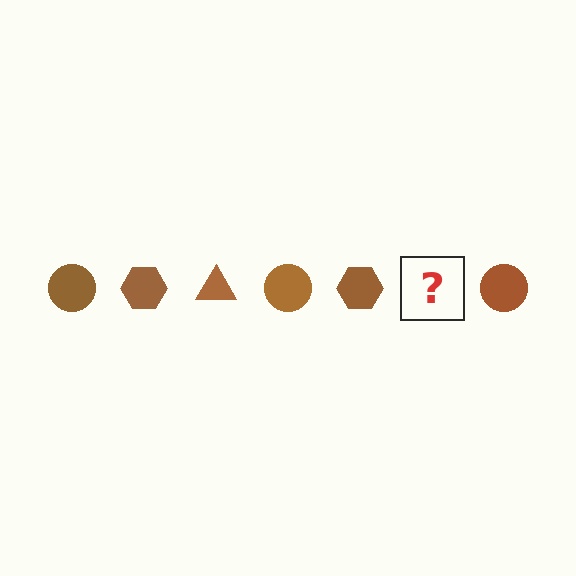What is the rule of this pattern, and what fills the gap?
The rule is that the pattern cycles through circle, hexagon, triangle shapes in brown. The gap should be filled with a brown triangle.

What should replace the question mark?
The question mark should be replaced with a brown triangle.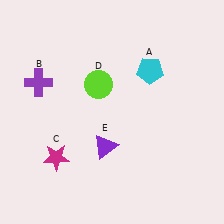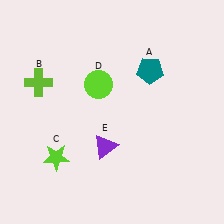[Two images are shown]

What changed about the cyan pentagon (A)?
In Image 1, A is cyan. In Image 2, it changed to teal.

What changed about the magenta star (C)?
In Image 1, C is magenta. In Image 2, it changed to lime.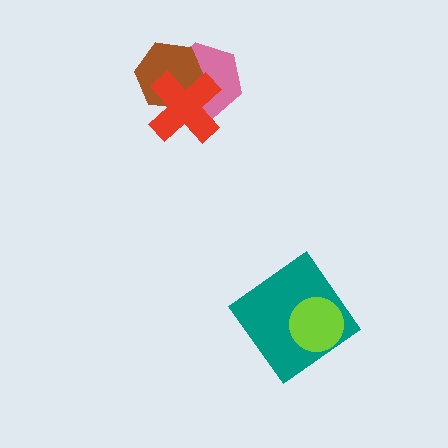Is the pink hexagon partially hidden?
Yes, it is partially covered by another shape.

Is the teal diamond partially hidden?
Yes, it is partially covered by another shape.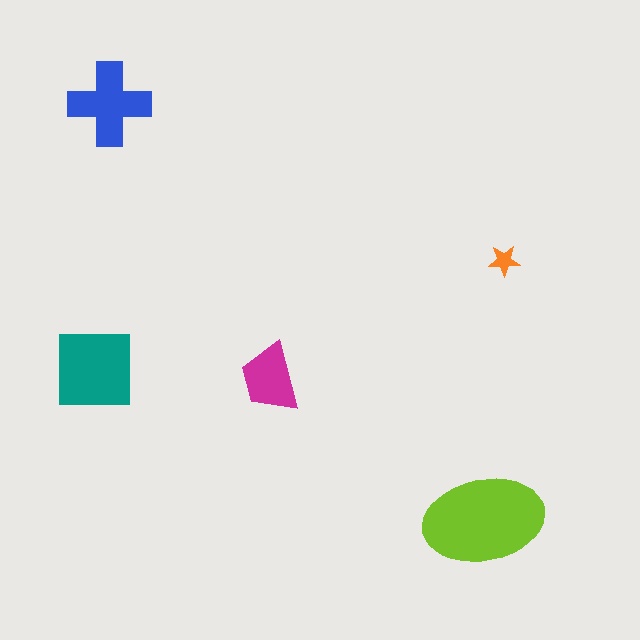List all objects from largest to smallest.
The lime ellipse, the teal square, the blue cross, the magenta trapezoid, the orange star.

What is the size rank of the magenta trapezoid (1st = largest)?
4th.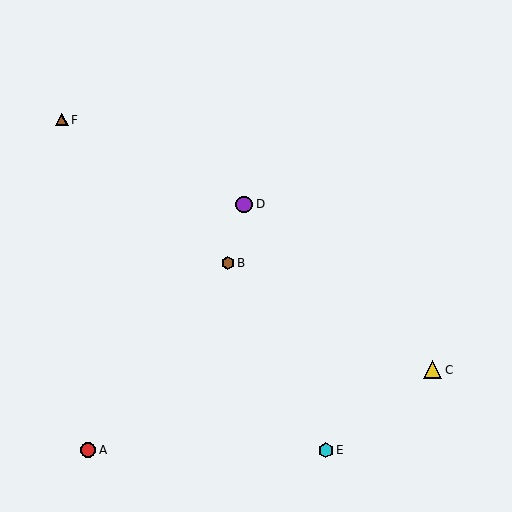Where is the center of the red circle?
The center of the red circle is at (88, 450).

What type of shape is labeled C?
Shape C is a yellow triangle.